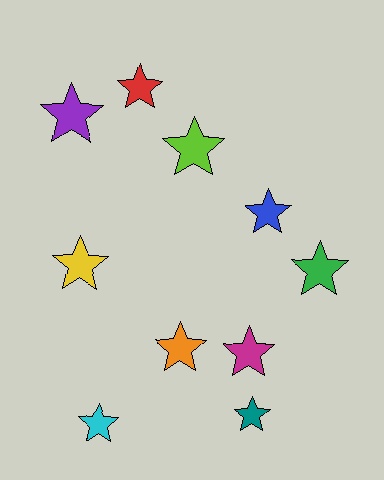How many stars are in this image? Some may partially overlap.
There are 10 stars.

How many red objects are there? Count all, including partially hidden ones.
There is 1 red object.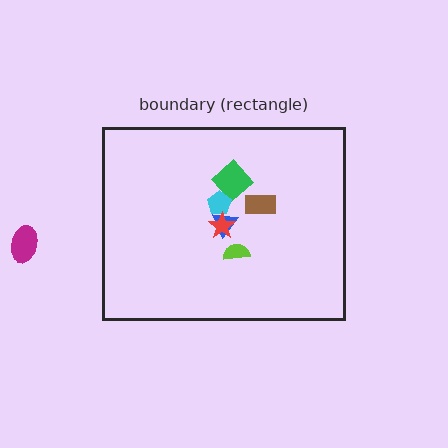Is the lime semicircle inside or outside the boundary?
Inside.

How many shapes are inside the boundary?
6 inside, 1 outside.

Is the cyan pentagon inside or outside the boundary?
Inside.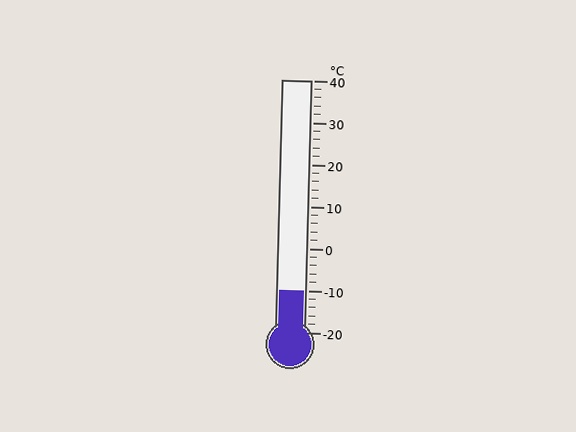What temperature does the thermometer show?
The thermometer shows approximately -10°C.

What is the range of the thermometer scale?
The thermometer scale ranges from -20°C to 40°C.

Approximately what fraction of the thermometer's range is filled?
The thermometer is filled to approximately 15% of its range.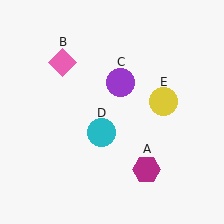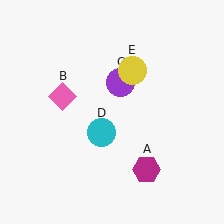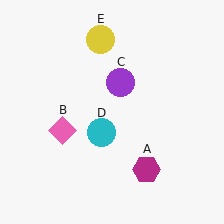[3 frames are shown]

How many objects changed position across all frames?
2 objects changed position: pink diamond (object B), yellow circle (object E).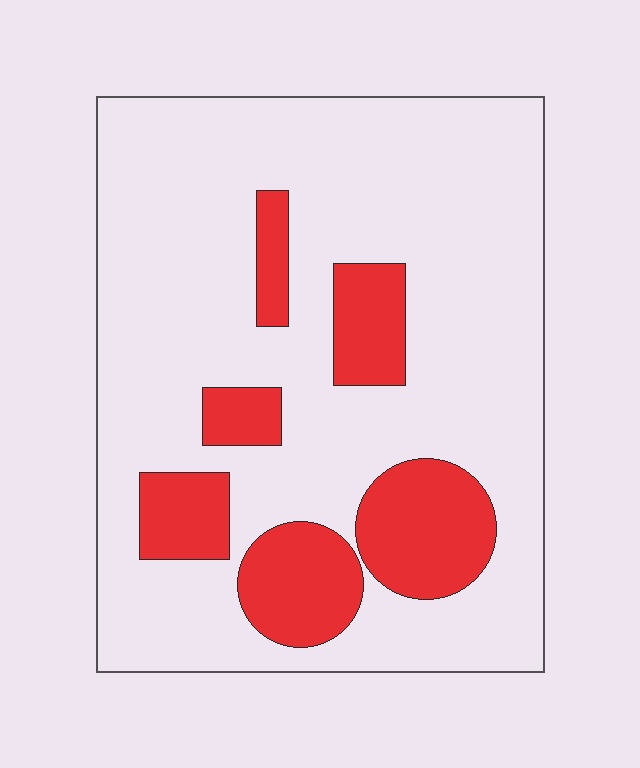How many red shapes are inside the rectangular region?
6.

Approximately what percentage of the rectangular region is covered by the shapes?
Approximately 20%.